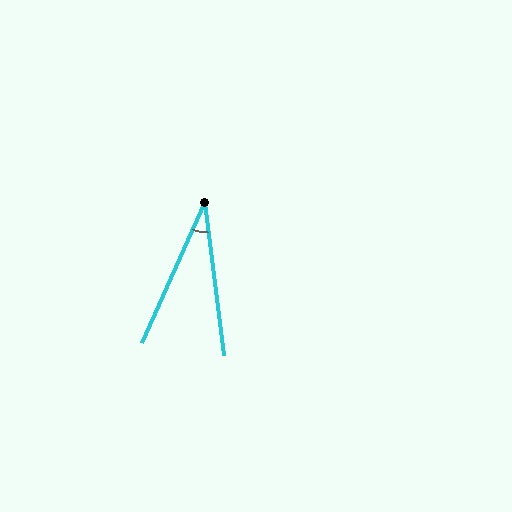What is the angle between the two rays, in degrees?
Approximately 31 degrees.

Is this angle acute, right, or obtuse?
It is acute.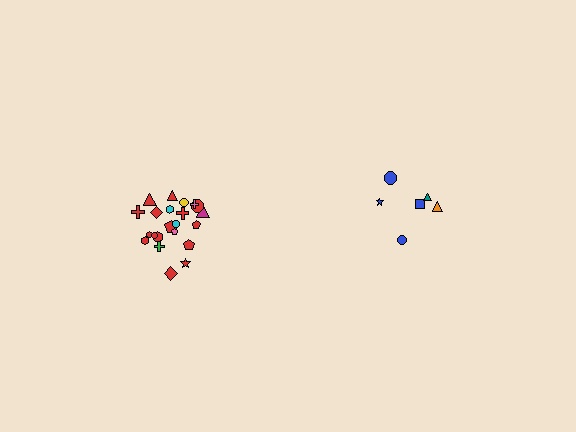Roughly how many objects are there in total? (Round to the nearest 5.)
Roughly 30 objects in total.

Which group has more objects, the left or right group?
The left group.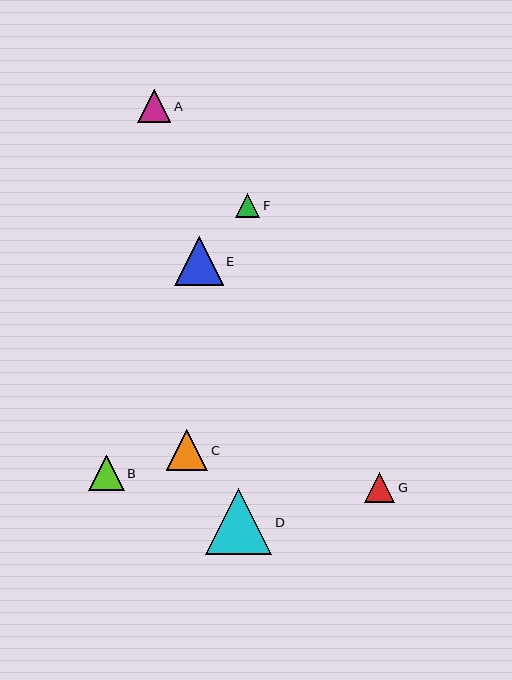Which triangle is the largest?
Triangle D is the largest with a size of approximately 66 pixels.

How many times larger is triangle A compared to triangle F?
Triangle A is approximately 1.4 times the size of triangle F.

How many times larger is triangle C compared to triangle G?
Triangle C is approximately 1.4 times the size of triangle G.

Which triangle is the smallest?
Triangle F is the smallest with a size of approximately 24 pixels.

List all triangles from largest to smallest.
From largest to smallest: D, E, C, B, A, G, F.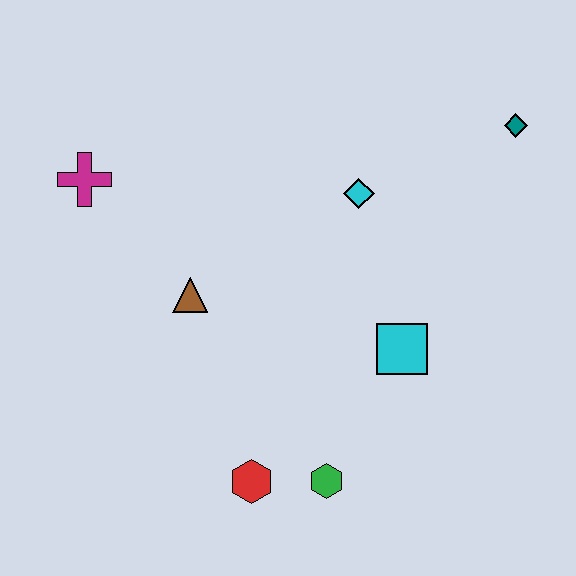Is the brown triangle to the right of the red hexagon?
No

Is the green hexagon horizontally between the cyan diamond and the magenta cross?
Yes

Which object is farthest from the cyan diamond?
The red hexagon is farthest from the cyan diamond.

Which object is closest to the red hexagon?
The green hexagon is closest to the red hexagon.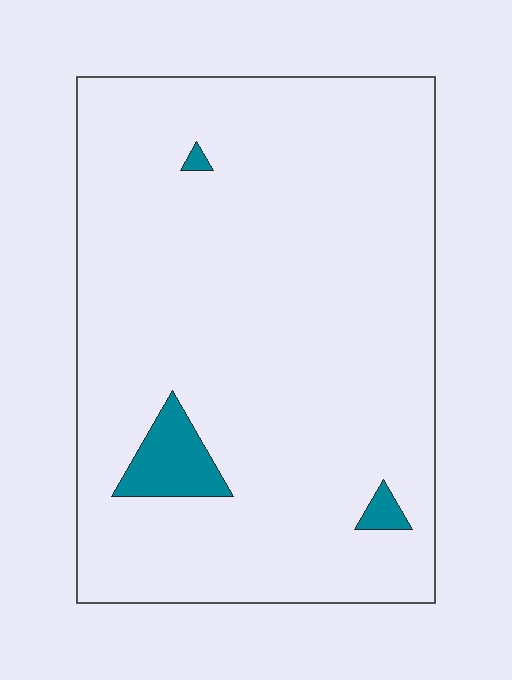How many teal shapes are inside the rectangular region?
3.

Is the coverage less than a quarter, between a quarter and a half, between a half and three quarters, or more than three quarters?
Less than a quarter.